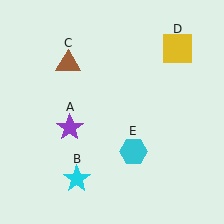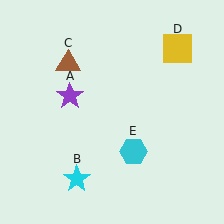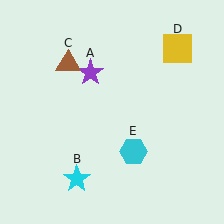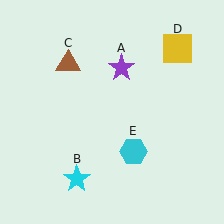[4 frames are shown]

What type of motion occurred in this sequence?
The purple star (object A) rotated clockwise around the center of the scene.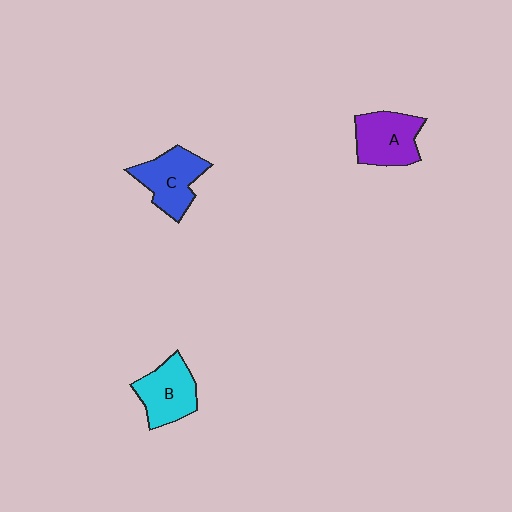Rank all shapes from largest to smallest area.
From largest to smallest: A (purple), C (blue), B (cyan).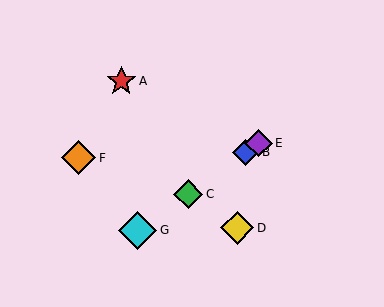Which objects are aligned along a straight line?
Objects B, C, E, G are aligned along a straight line.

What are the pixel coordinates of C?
Object C is at (188, 194).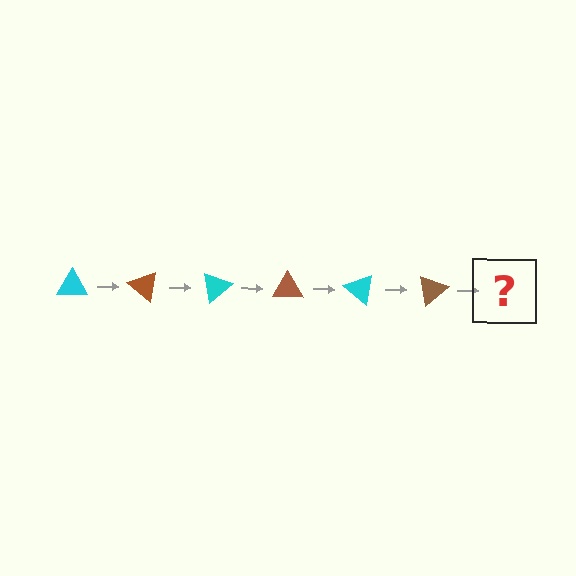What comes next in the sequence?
The next element should be a cyan triangle, rotated 240 degrees from the start.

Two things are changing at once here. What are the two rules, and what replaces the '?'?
The two rules are that it rotates 40 degrees each step and the color cycles through cyan and brown. The '?' should be a cyan triangle, rotated 240 degrees from the start.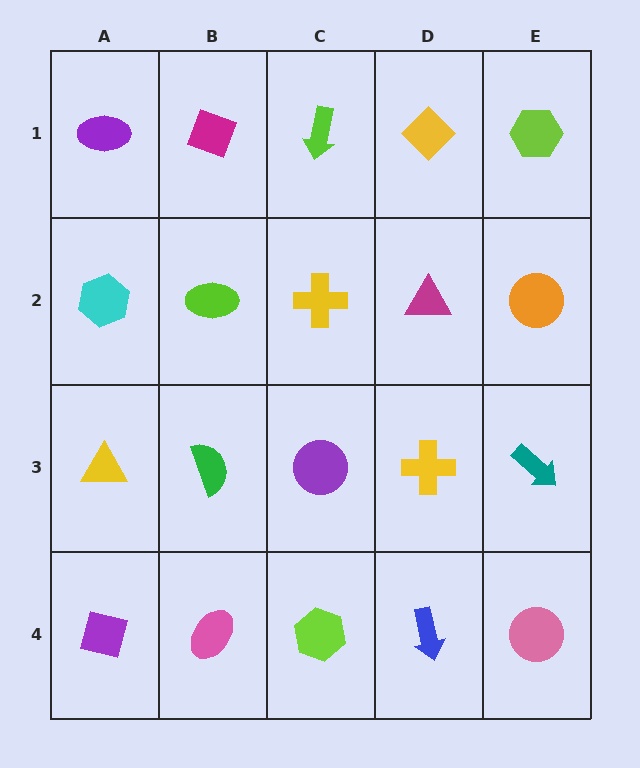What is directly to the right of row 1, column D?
A lime hexagon.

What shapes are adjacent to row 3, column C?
A yellow cross (row 2, column C), a lime hexagon (row 4, column C), a green semicircle (row 3, column B), a yellow cross (row 3, column D).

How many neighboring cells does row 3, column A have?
3.